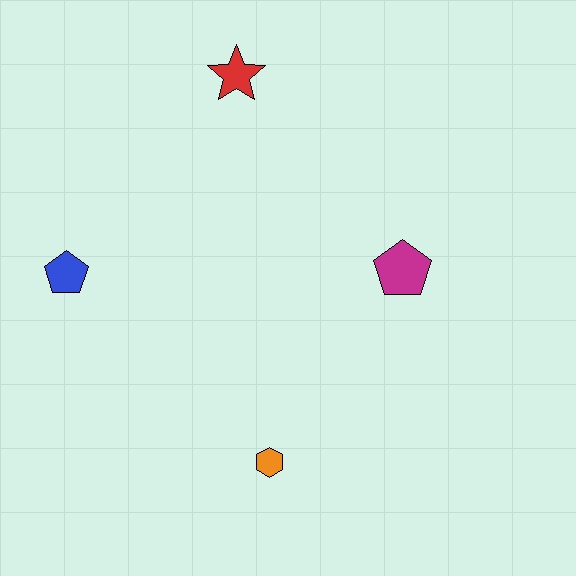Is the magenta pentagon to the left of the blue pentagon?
No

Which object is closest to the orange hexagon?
The magenta pentagon is closest to the orange hexagon.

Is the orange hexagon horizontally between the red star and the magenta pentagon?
Yes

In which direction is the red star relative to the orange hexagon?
The red star is above the orange hexagon.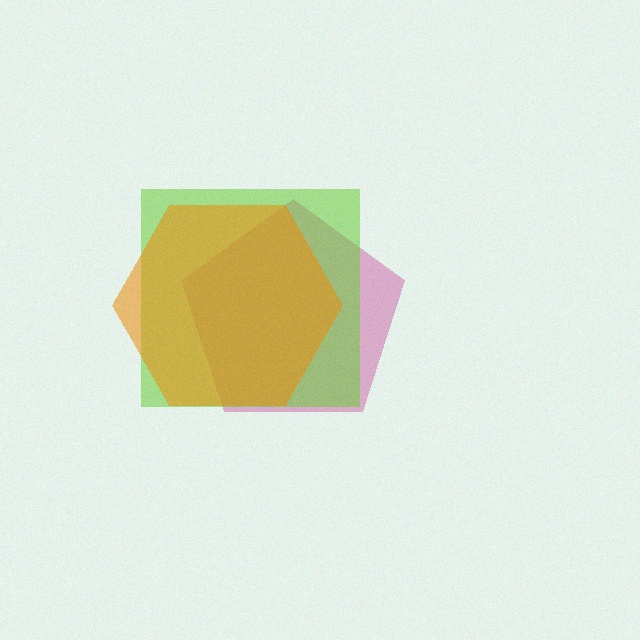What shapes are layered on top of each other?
The layered shapes are: a magenta pentagon, a lime square, an orange hexagon.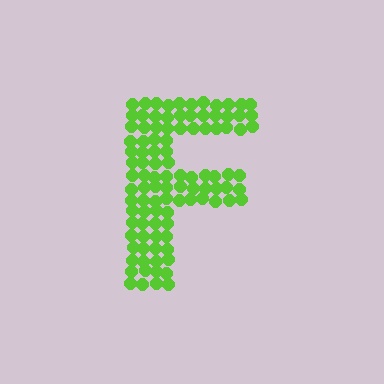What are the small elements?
The small elements are circles.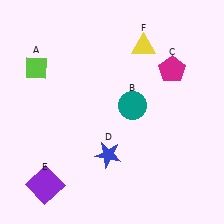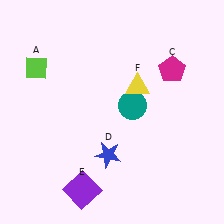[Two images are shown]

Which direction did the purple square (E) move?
The purple square (E) moved right.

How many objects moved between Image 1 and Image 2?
2 objects moved between the two images.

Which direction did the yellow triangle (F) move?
The yellow triangle (F) moved down.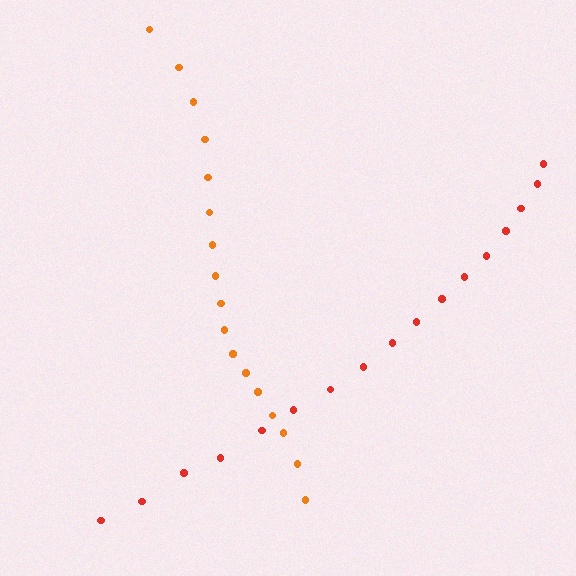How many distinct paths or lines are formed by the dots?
There are 2 distinct paths.